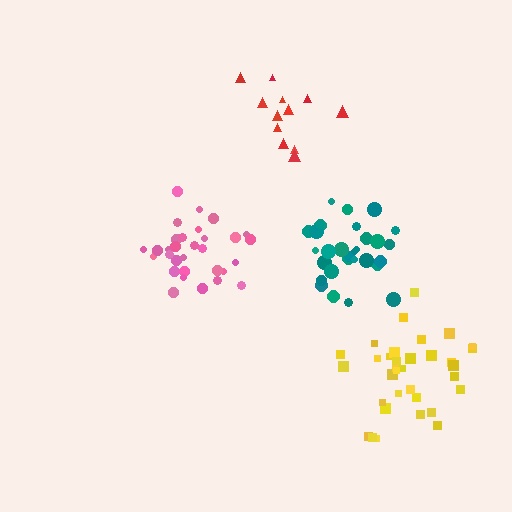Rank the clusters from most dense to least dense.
teal, pink, yellow, red.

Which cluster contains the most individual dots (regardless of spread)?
Yellow (34).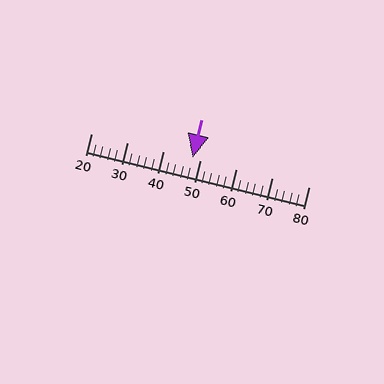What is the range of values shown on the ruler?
The ruler shows values from 20 to 80.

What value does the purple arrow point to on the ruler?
The purple arrow points to approximately 48.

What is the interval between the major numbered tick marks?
The major tick marks are spaced 10 units apart.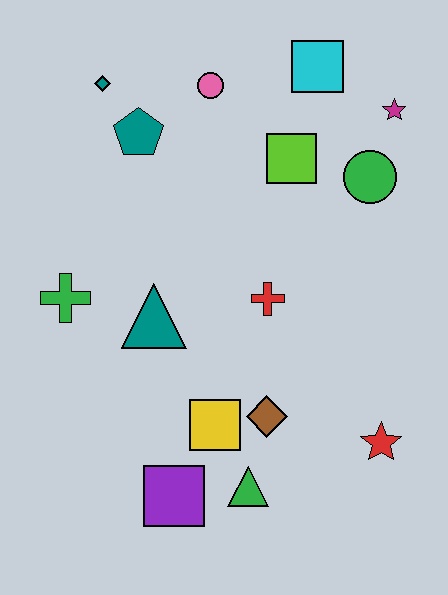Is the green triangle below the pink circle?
Yes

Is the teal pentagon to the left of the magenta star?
Yes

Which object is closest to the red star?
The brown diamond is closest to the red star.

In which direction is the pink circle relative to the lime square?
The pink circle is to the left of the lime square.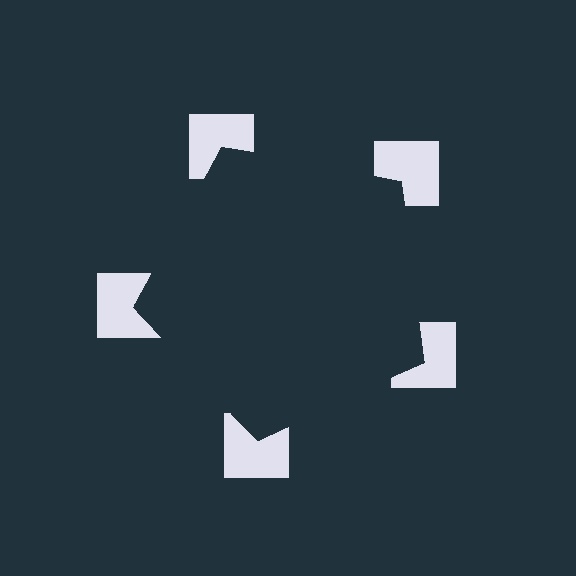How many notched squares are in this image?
There are 5 — one at each vertex of the illusory pentagon.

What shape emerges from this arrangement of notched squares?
An illusory pentagon — its edges are inferred from the aligned wedge cuts in the notched squares, not physically drawn.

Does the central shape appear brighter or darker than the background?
It typically appears slightly darker than the background, even though no actual brightness change is drawn.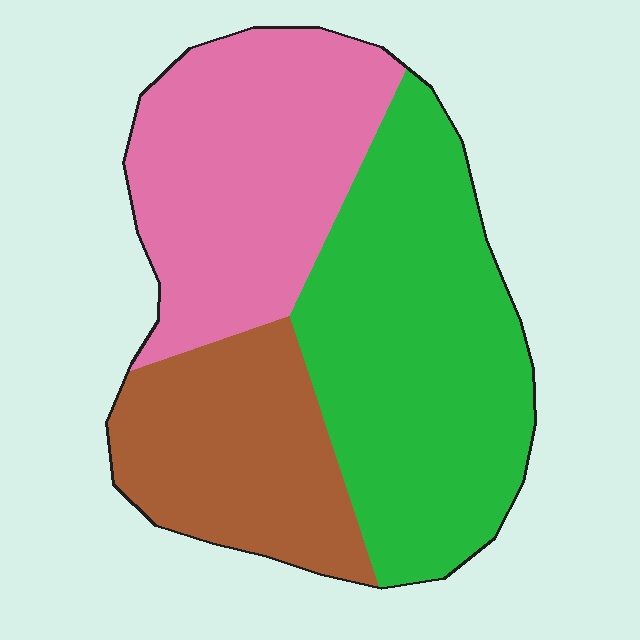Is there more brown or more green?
Green.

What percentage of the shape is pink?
Pink covers 33% of the shape.